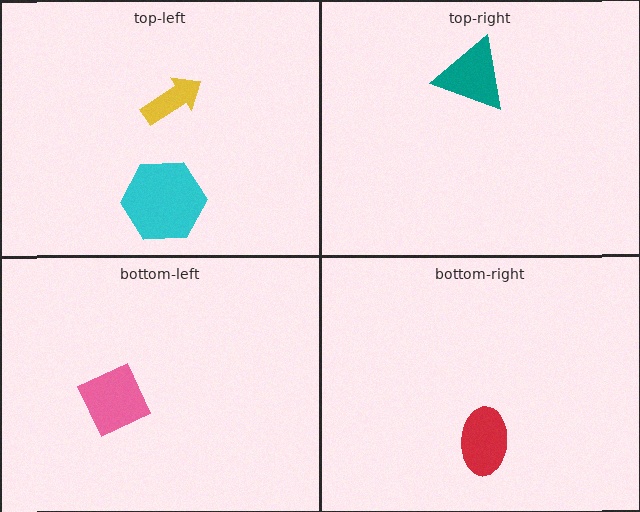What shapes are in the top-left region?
The cyan hexagon, the yellow arrow.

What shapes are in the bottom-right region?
The red ellipse.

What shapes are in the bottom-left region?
The pink diamond.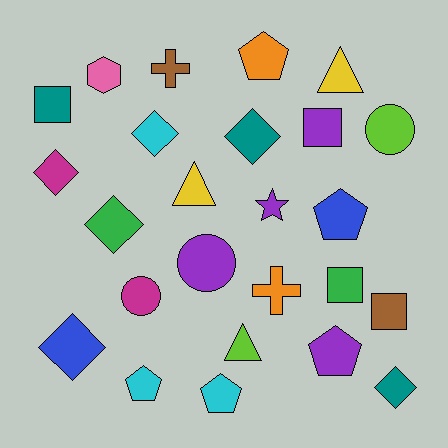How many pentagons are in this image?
There are 5 pentagons.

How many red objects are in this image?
There are no red objects.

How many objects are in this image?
There are 25 objects.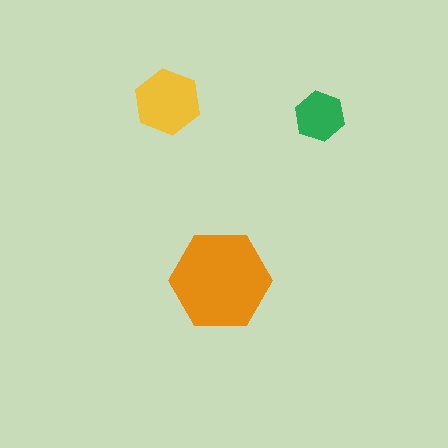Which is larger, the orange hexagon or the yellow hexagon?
The orange one.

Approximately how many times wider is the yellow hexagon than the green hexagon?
About 1.5 times wider.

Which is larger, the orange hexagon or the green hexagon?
The orange one.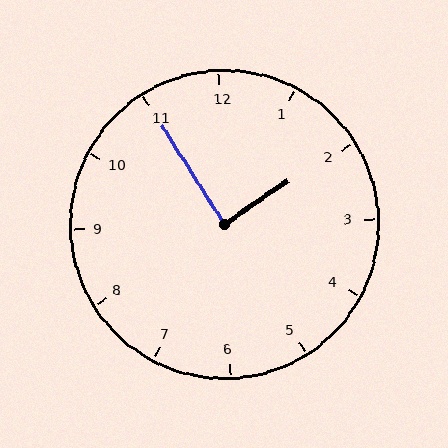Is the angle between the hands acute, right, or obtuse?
It is right.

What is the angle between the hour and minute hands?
Approximately 88 degrees.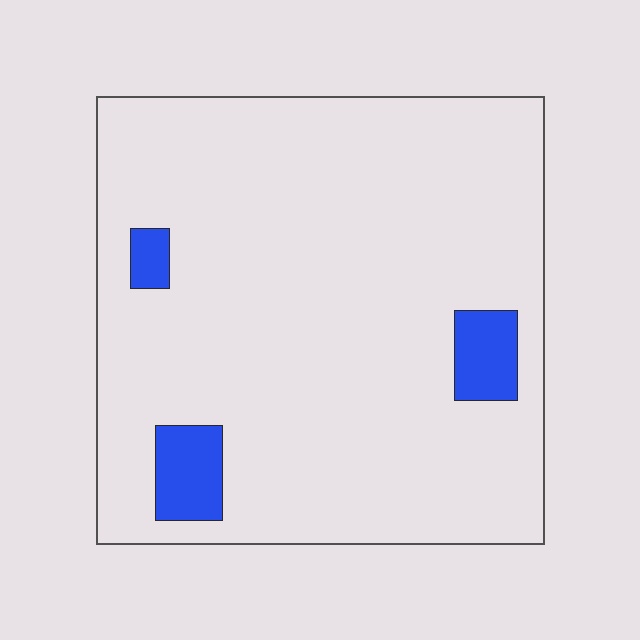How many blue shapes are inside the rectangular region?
3.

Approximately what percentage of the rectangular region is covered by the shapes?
Approximately 5%.